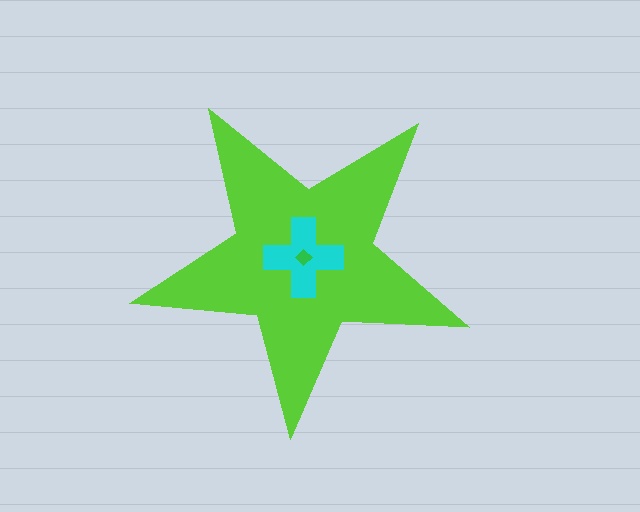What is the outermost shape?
The lime star.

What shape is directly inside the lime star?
The cyan cross.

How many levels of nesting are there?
3.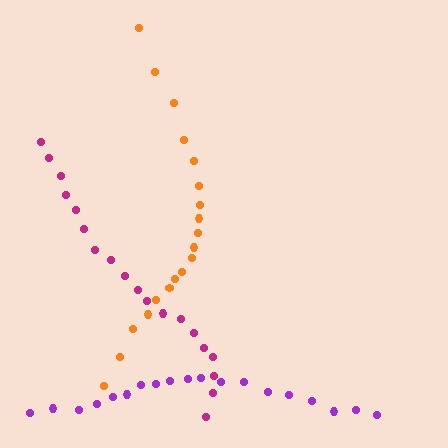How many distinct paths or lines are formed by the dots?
There are 3 distinct paths.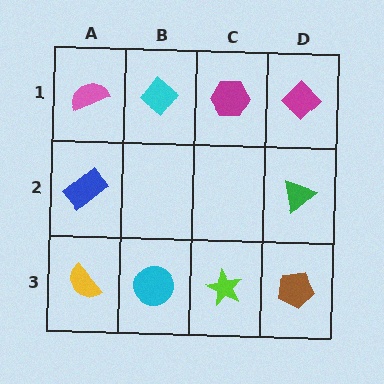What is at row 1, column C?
A magenta hexagon.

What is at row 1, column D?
A magenta diamond.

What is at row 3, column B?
A cyan circle.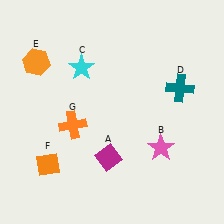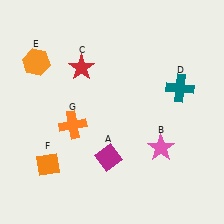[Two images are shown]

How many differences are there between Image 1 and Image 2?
There is 1 difference between the two images.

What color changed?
The star (C) changed from cyan in Image 1 to red in Image 2.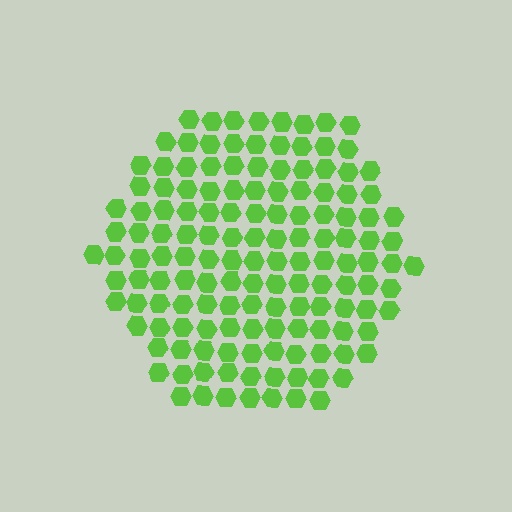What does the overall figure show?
The overall figure shows a hexagon.